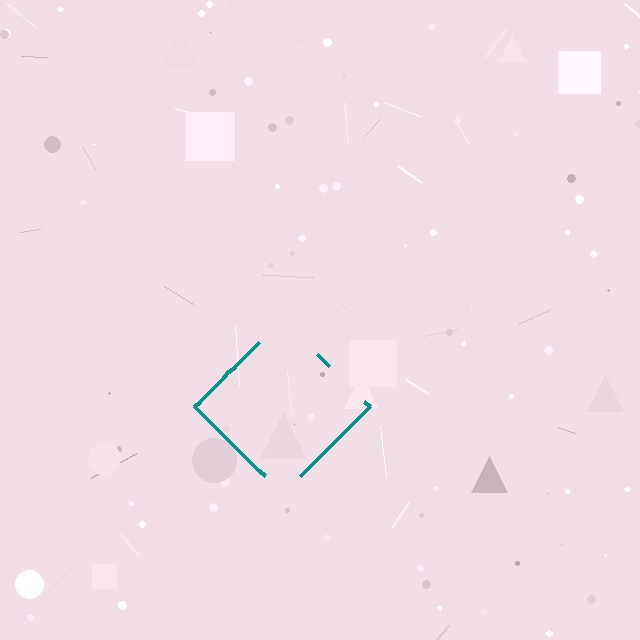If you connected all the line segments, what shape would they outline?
They would outline a diamond.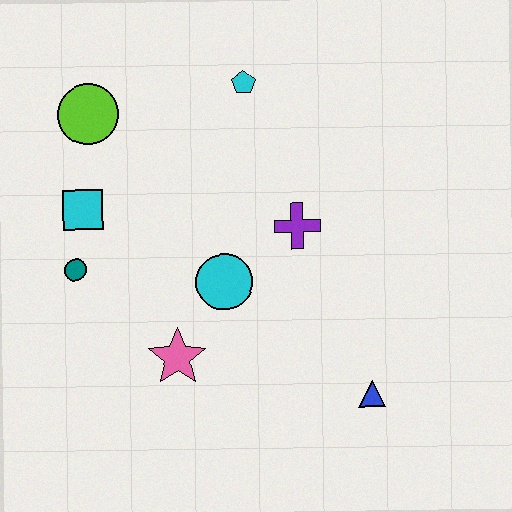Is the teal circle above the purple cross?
No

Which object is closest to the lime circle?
The cyan square is closest to the lime circle.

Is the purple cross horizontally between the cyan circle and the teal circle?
No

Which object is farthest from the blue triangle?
The lime circle is farthest from the blue triangle.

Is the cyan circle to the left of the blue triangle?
Yes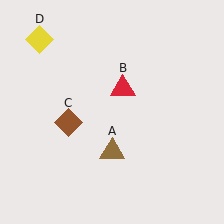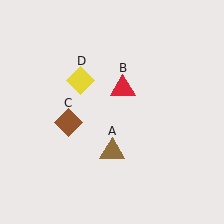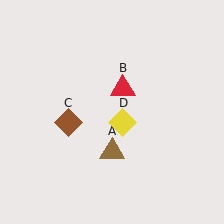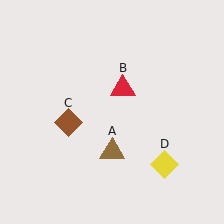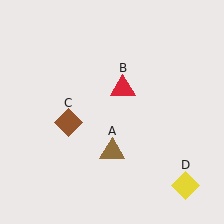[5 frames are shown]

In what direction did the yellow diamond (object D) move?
The yellow diamond (object D) moved down and to the right.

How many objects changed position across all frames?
1 object changed position: yellow diamond (object D).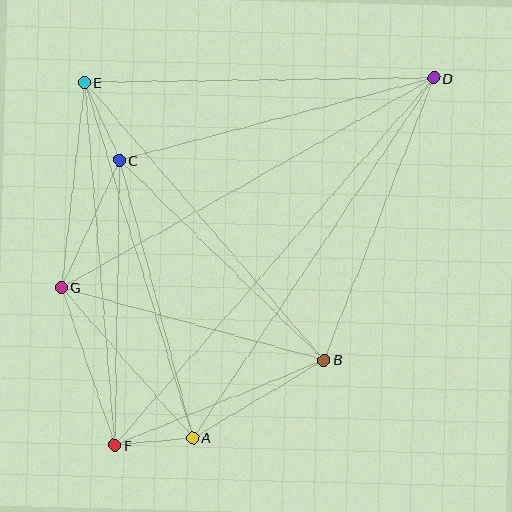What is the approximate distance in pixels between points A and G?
The distance between A and G is approximately 199 pixels.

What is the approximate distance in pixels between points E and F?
The distance between E and F is approximately 364 pixels.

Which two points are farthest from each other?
Points D and F are farthest from each other.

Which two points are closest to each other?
Points A and F are closest to each other.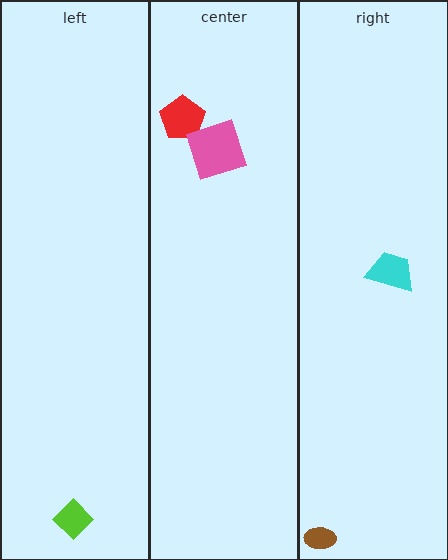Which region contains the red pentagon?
The center region.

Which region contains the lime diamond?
The left region.